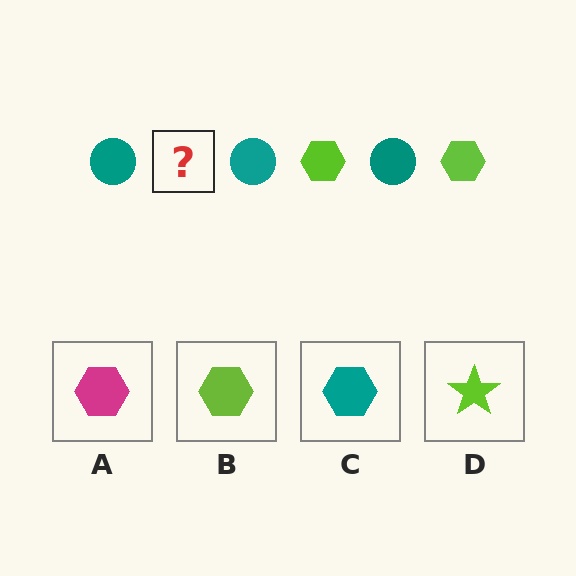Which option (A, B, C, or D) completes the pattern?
B.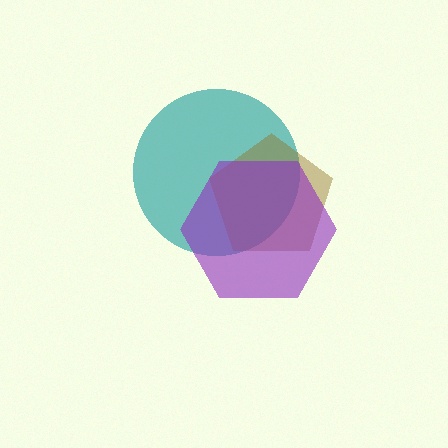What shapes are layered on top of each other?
The layered shapes are: a teal circle, a brown pentagon, a purple hexagon.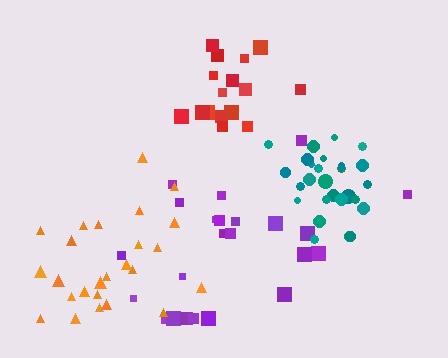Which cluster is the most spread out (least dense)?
Purple.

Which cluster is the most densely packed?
Teal.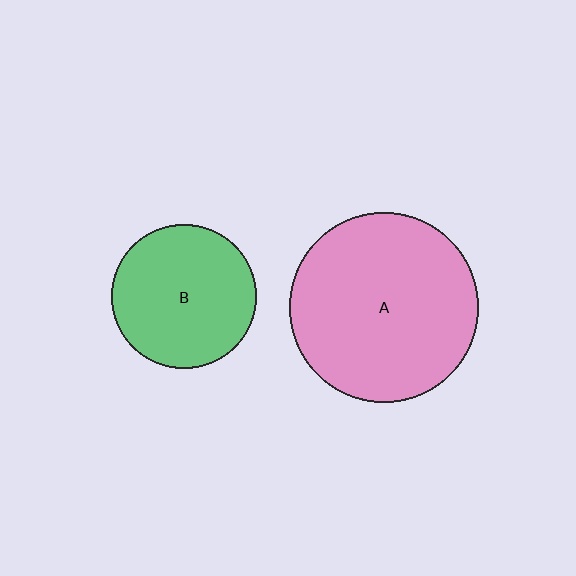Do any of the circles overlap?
No, none of the circles overlap.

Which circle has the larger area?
Circle A (pink).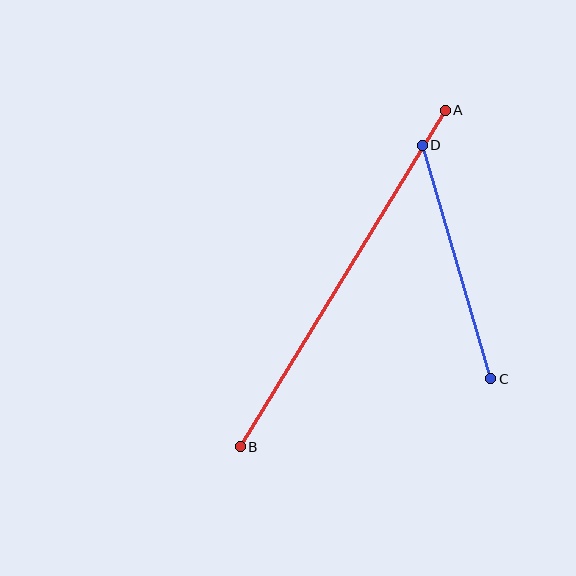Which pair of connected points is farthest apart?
Points A and B are farthest apart.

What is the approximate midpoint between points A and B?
The midpoint is at approximately (343, 278) pixels.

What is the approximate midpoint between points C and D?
The midpoint is at approximately (456, 262) pixels.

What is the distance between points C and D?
The distance is approximately 243 pixels.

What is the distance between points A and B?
The distance is approximately 394 pixels.